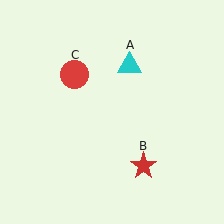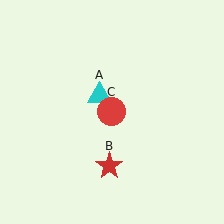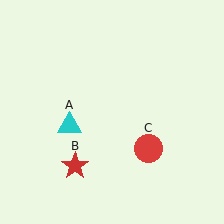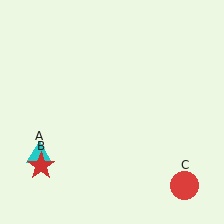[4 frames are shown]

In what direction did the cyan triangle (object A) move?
The cyan triangle (object A) moved down and to the left.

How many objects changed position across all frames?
3 objects changed position: cyan triangle (object A), red star (object B), red circle (object C).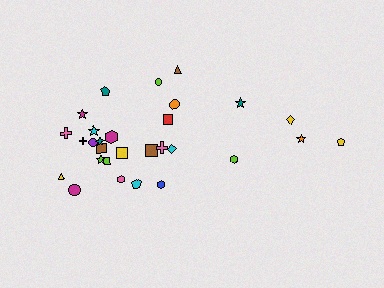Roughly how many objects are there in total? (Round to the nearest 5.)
Roughly 30 objects in total.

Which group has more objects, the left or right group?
The left group.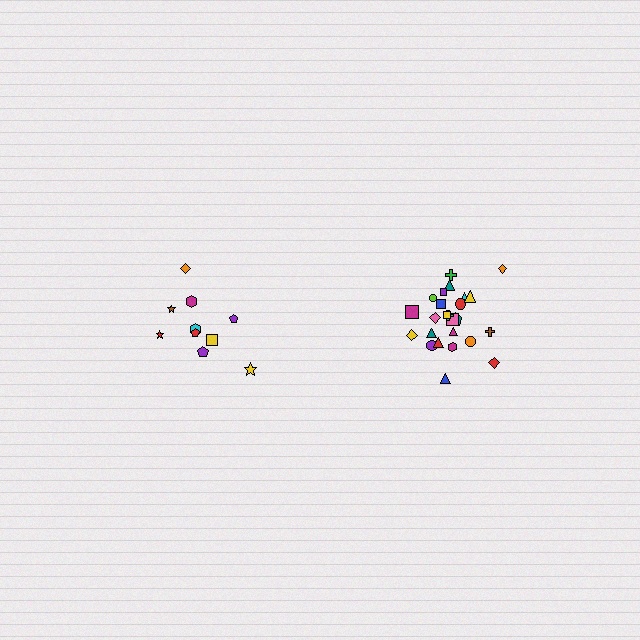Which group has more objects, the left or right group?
The right group.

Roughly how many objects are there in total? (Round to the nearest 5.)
Roughly 35 objects in total.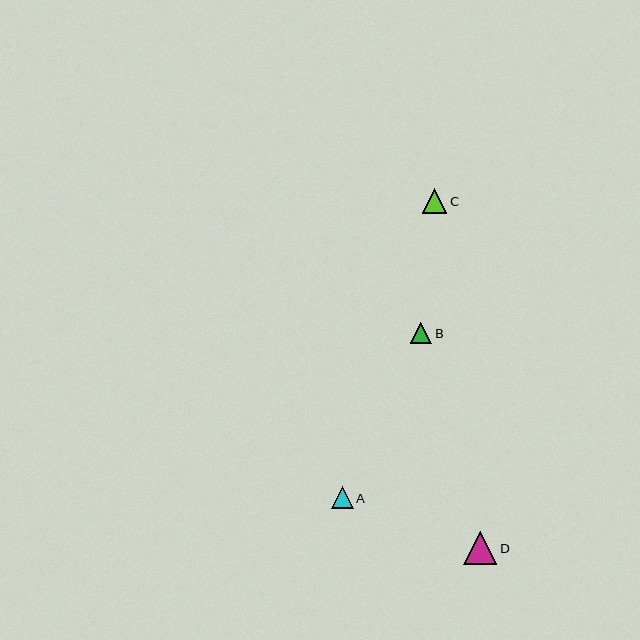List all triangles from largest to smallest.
From largest to smallest: D, C, A, B.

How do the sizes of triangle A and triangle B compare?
Triangle A and triangle B are approximately the same size.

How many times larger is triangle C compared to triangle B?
Triangle C is approximately 1.2 times the size of triangle B.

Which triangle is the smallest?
Triangle B is the smallest with a size of approximately 21 pixels.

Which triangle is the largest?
Triangle D is the largest with a size of approximately 33 pixels.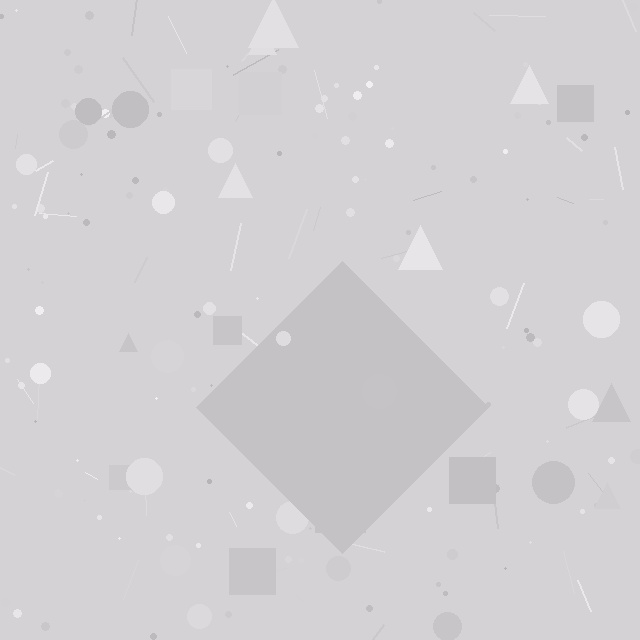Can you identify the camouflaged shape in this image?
The camouflaged shape is a diamond.